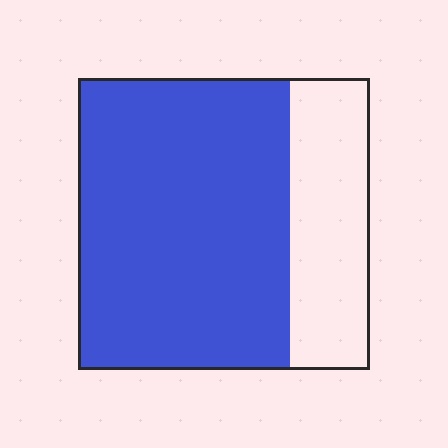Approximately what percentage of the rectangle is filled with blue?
Approximately 75%.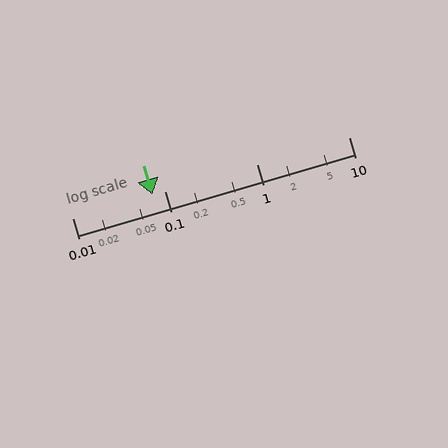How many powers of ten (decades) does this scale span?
The scale spans 3 decades, from 0.01 to 10.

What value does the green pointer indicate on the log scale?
The pointer indicates approximately 0.074.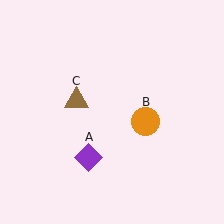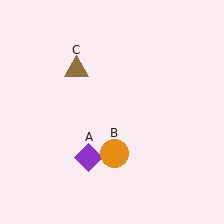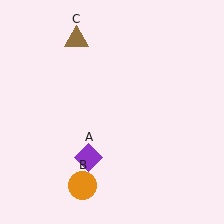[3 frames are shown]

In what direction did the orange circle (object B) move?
The orange circle (object B) moved down and to the left.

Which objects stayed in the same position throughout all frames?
Purple diamond (object A) remained stationary.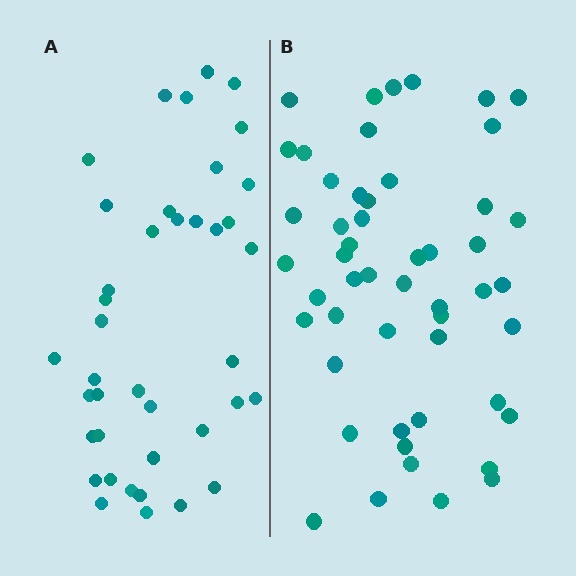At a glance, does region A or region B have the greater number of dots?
Region B (the right region) has more dots.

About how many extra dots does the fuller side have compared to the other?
Region B has roughly 12 or so more dots than region A.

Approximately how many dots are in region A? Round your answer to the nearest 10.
About 40 dots.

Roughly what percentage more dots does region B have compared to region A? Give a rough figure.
About 30% more.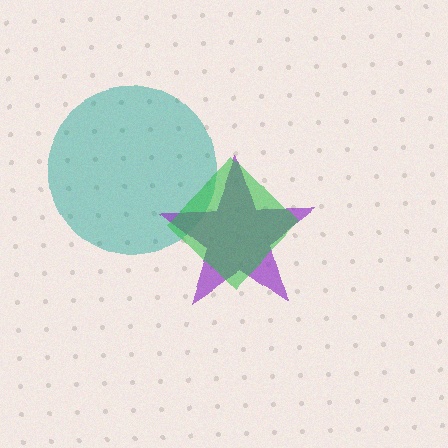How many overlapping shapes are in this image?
There are 3 overlapping shapes in the image.